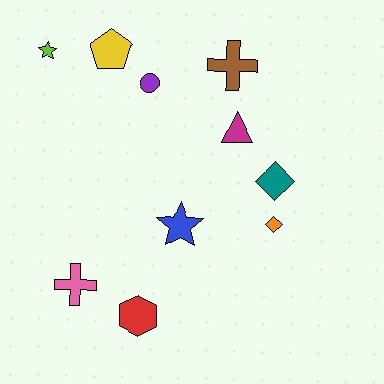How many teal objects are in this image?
There is 1 teal object.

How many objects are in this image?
There are 10 objects.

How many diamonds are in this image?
There are 2 diamonds.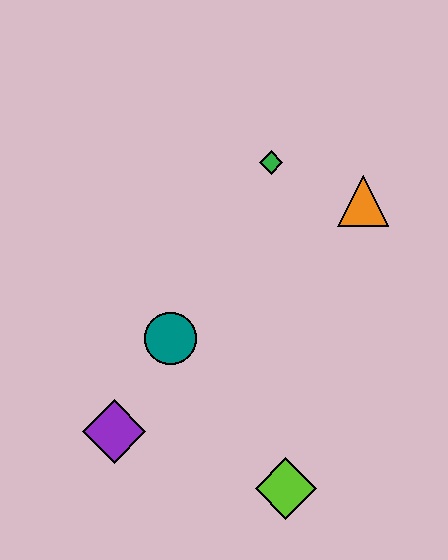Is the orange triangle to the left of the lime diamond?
No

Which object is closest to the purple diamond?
The teal circle is closest to the purple diamond.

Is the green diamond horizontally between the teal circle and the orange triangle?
Yes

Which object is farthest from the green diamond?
The lime diamond is farthest from the green diamond.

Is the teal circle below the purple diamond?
No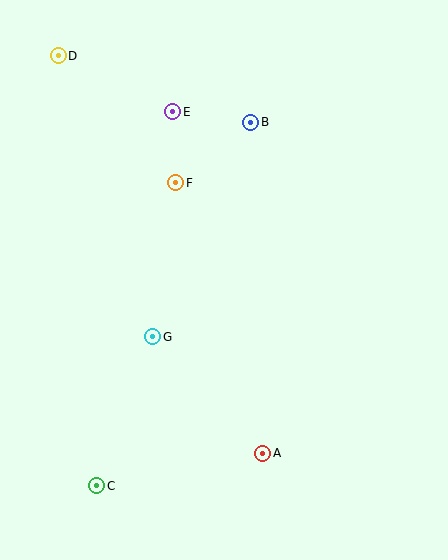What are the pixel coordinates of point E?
Point E is at (173, 112).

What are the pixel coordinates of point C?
Point C is at (97, 486).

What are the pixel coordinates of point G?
Point G is at (153, 337).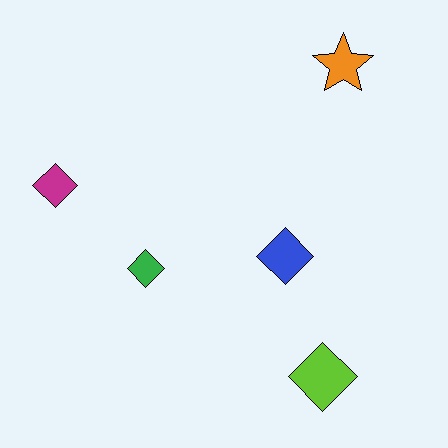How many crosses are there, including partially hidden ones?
There are no crosses.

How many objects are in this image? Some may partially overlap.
There are 5 objects.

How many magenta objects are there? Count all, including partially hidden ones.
There is 1 magenta object.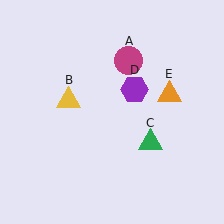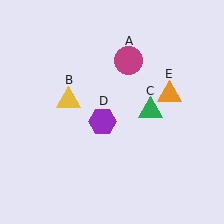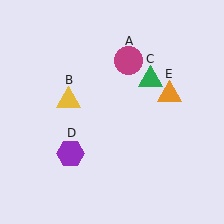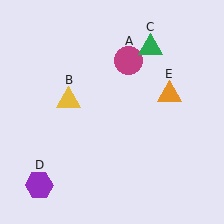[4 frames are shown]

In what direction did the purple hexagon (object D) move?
The purple hexagon (object D) moved down and to the left.